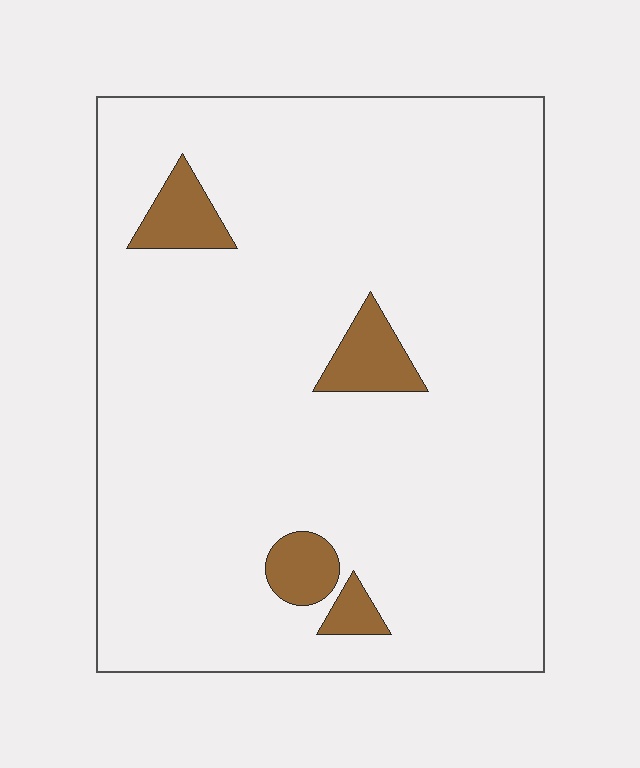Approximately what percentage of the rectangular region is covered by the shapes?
Approximately 5%.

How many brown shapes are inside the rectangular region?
4.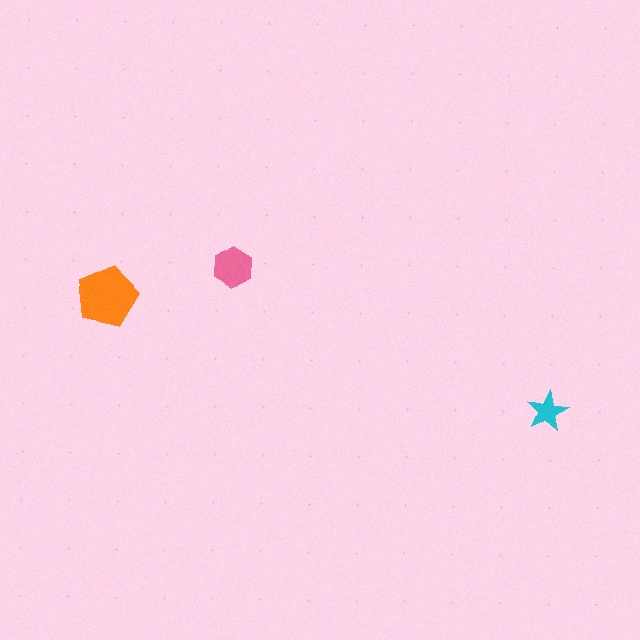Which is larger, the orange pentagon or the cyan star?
The orange pentagon.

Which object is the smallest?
The cyan star.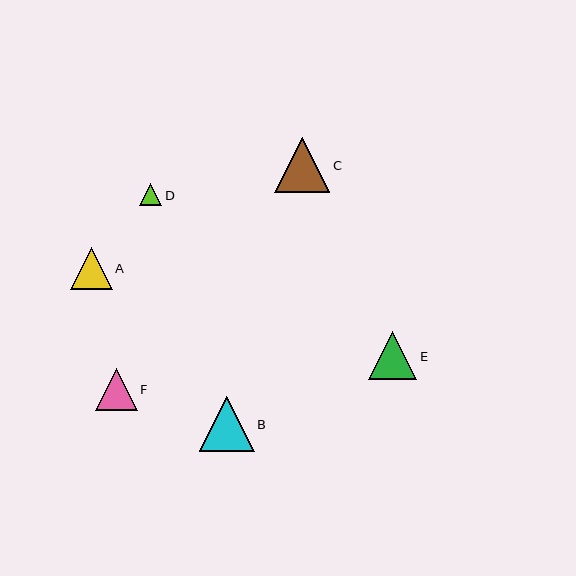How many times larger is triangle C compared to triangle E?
Triangle C is approximately 1.2 times the size of triangle E.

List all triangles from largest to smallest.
From largest to smallest: C, B, E, F, A, D.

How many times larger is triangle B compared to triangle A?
Triangle B is approximately 1.3 times the size of triangle A.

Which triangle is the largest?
Triangle C is the largest with a size of approximately 55 pixels.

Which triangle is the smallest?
Triangle D is the smallest with a size of approximately 22 pixels.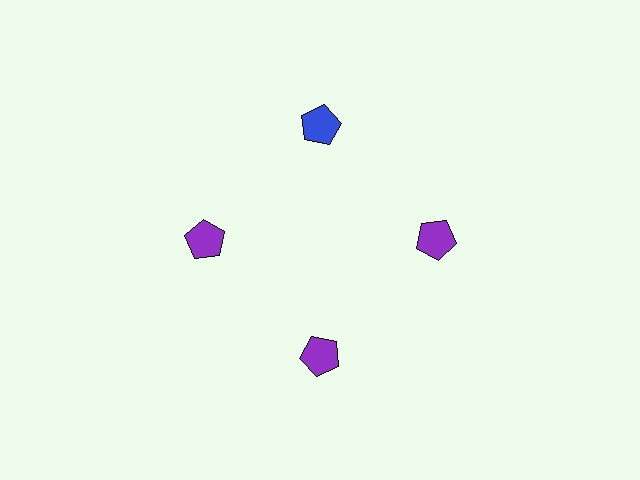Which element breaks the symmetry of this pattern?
The blue pentagon at roughly the 12 o'clock position breaks the symmetry. All other shapes are purple pentagons.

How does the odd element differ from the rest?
It has a different color: blue instead of purple.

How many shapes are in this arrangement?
There are 4 shapes arranged in a ring pattern.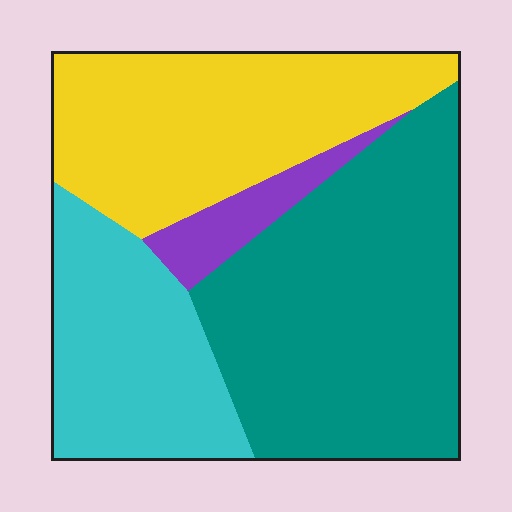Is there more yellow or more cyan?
Yellow.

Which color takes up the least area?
Purple, at roughly 5%.